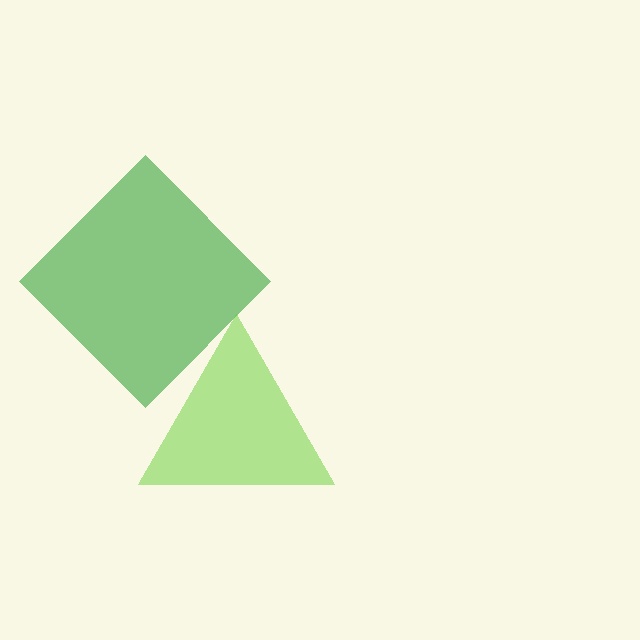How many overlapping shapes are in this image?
There are 2 overlapping shapes in the image.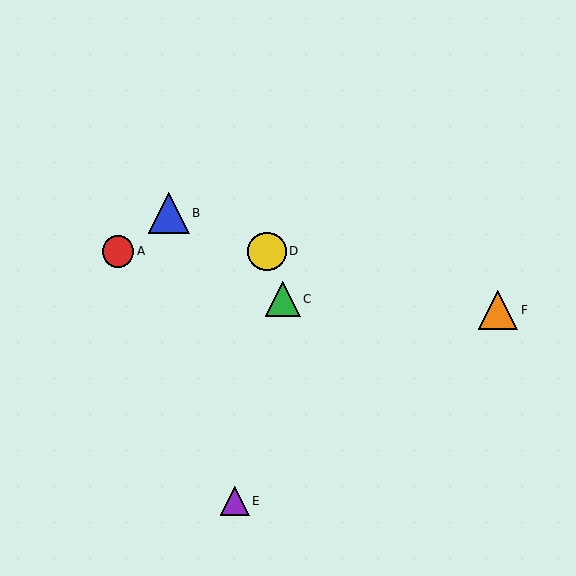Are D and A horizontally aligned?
Yes, both are at y≈251.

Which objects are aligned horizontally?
Objects A, D are aligned horizontally.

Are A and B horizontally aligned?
No, A is at y≈251 and B is at y≈213.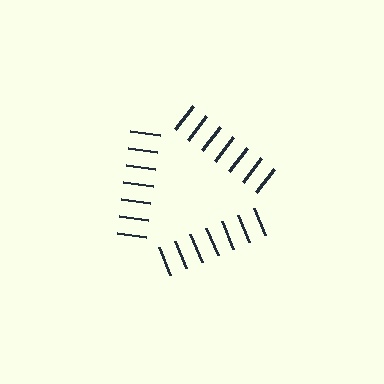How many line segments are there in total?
21 — 7 along each of the 3 edges.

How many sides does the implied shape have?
3 sides — the line-ends trace a triangle.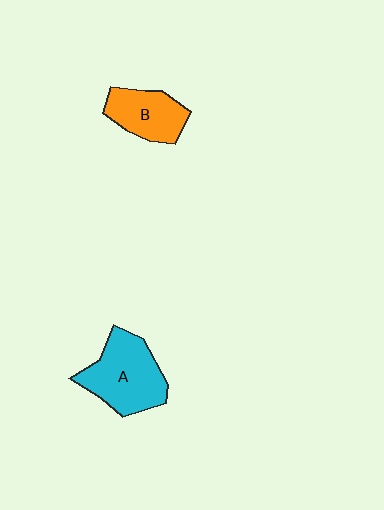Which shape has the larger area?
Shape A (cyan).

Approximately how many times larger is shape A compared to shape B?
Approximately 1.5 times.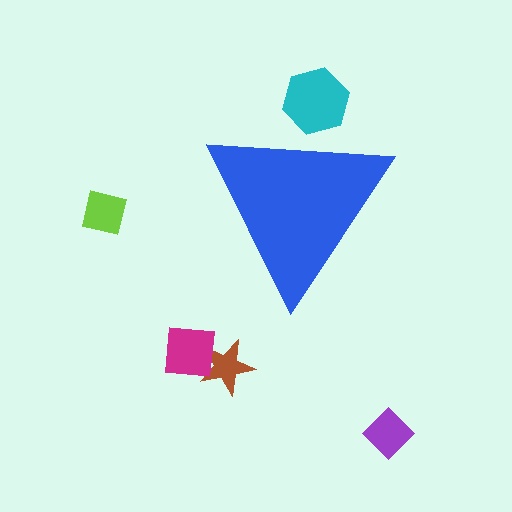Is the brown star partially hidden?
No, the brown star is fully visible.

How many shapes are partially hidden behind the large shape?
1 shape is partially hidden.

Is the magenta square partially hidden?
No, the magenta square is fully visible.